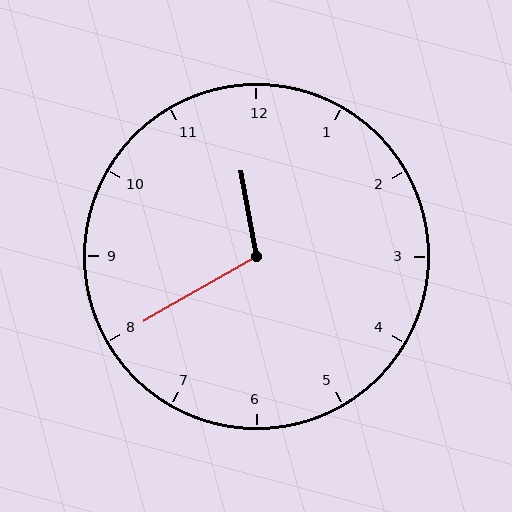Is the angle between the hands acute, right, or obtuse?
It is obtuse.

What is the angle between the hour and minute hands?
Approximately 110 degrees.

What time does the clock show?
11:40.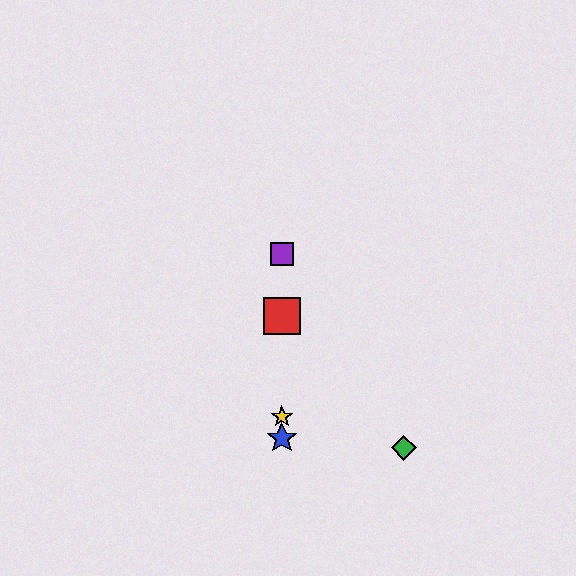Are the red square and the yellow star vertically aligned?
Yes, both are at x≈282.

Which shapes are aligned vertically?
The red square, the blue star, the yellow star, the purple square are aligned vertically.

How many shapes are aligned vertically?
4 shapes (the red square, the blue star, the yellow star, the purple square) are aligned vertically.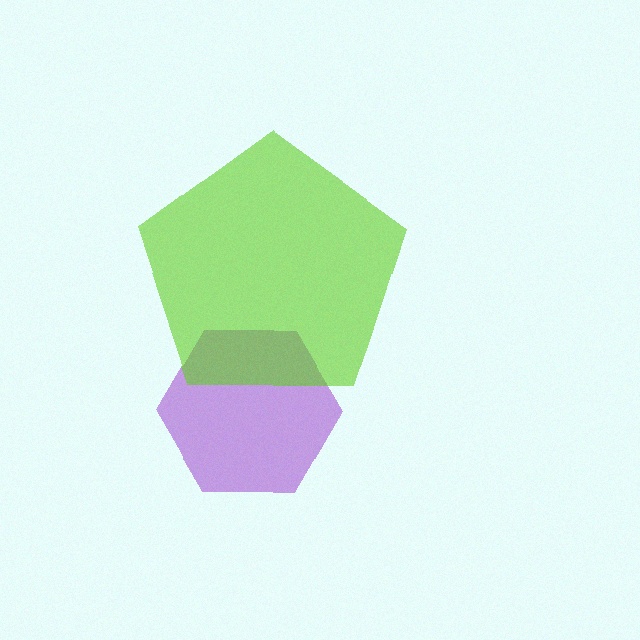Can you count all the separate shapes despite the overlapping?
Yes, there are 2 separate shapes.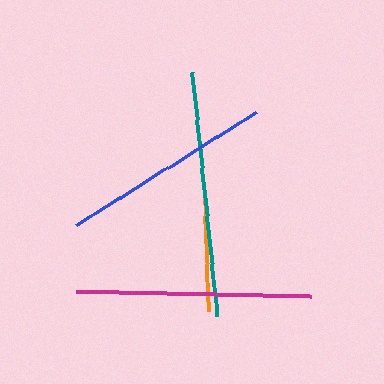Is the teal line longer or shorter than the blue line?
The teal line is longer than the blue line.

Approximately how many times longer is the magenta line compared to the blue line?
The magenta line is approximately 1.1 times the length of the blue line.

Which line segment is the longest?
The teal line is the longest at approximately 245 pixels.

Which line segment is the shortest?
The orange line is the shortest at approximately 116 pixels.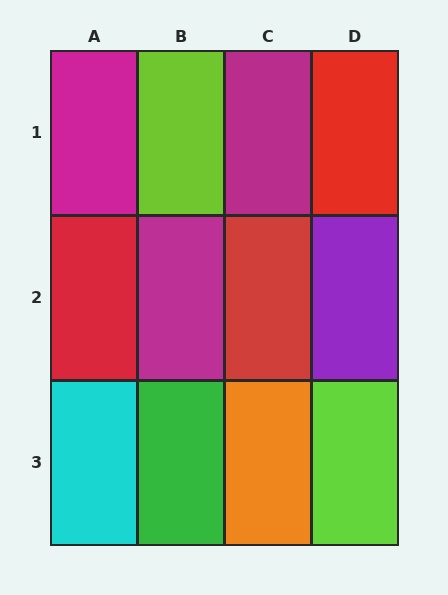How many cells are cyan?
1 cell is cyan.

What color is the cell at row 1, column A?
Magenta.